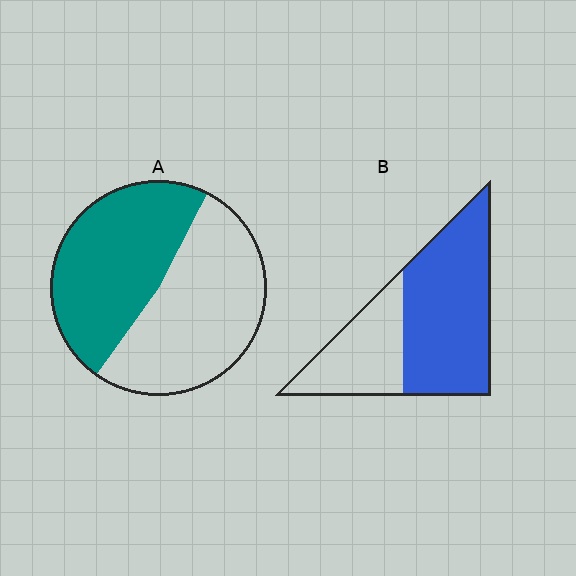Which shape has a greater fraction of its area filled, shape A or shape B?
Shape B.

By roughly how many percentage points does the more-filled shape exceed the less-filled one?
By roughly 15 percentage points (B over A).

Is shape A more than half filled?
Roughly half.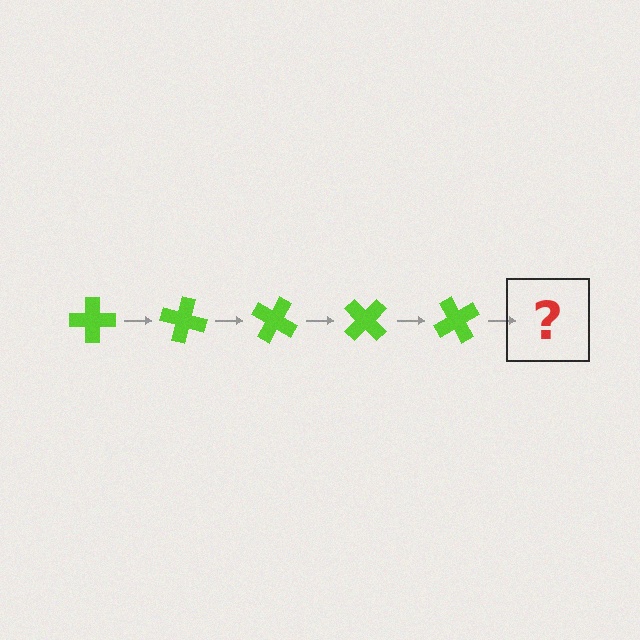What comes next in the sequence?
The next element should be a lime cross rotated 75 degrees.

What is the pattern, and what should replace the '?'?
The pattern is that the cross rotates 15 degrees each step. The '?' should be a lime cross rotated 75 degrees.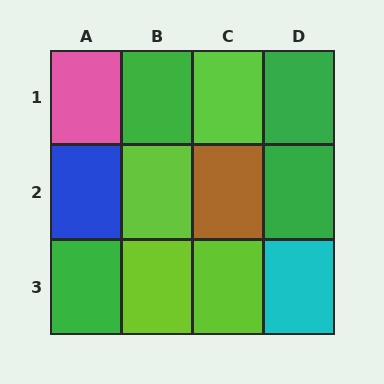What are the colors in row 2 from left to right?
Blue, lime, brown, green.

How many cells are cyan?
1 cell is cyan.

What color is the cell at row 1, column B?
Green.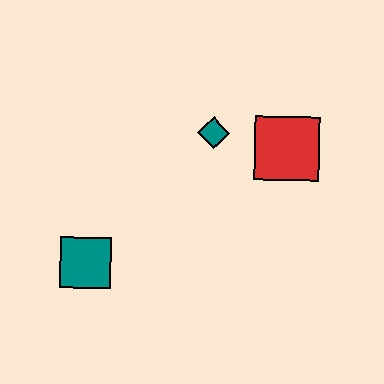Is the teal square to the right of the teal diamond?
No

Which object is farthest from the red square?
The teal square is farthest from the red square.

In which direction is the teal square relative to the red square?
The teal square is to the left of the red square.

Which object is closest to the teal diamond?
The red square is closest to the teal diamond.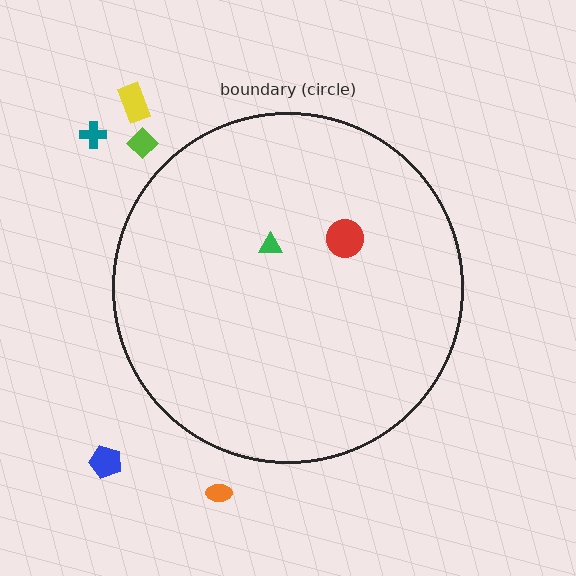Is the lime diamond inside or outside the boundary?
Outside.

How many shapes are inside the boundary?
2 inside, 5 outside.